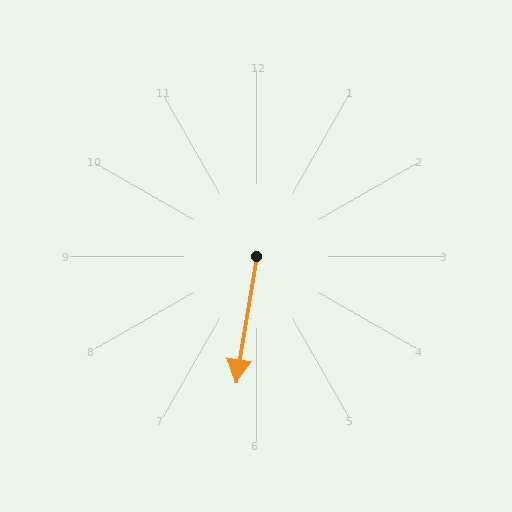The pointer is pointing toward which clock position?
Roughly 6 o'clock.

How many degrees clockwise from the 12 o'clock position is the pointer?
Approximately 189 degrees.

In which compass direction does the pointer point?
South.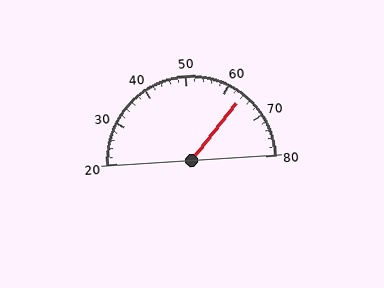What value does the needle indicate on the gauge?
The needle indicates approximately 64.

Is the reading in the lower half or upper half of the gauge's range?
The reading is in the upper half of the range (20 to 80).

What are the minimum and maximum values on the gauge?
The gauge ranges from 20 to 80.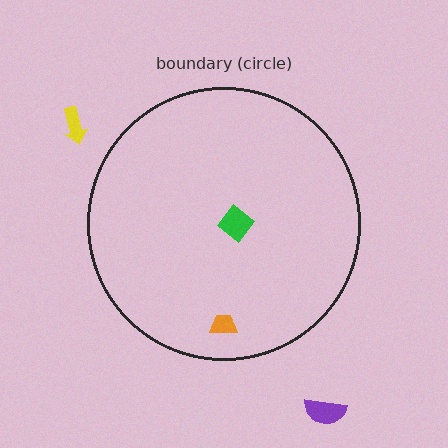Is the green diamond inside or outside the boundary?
Inside.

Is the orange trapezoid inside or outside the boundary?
Inside.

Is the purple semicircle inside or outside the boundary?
Outside.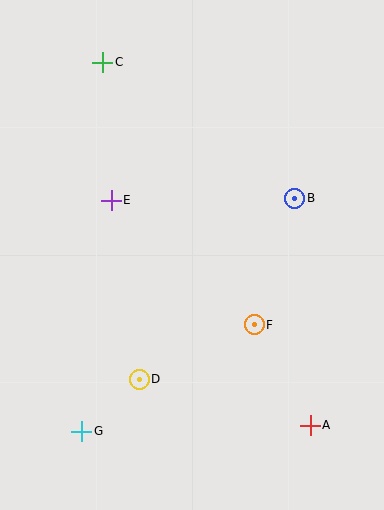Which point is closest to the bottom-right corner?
Point A is closest to the bottom-right corner.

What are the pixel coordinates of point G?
Point G is at (82, 431).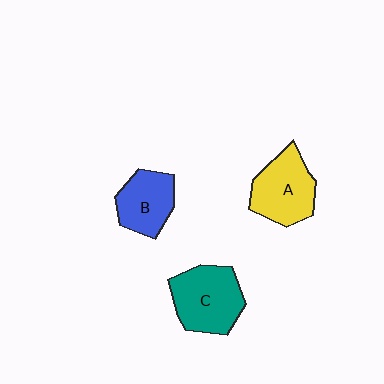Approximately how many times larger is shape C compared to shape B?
Approximately 1.3 times.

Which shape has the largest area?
Shape C (teal).